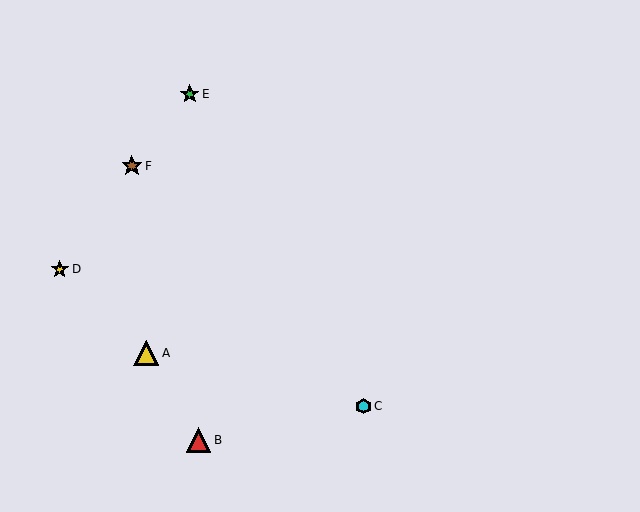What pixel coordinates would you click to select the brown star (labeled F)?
Click at (132, 166) to select the brown star F.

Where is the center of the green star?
The center of the green star is at (190, 94).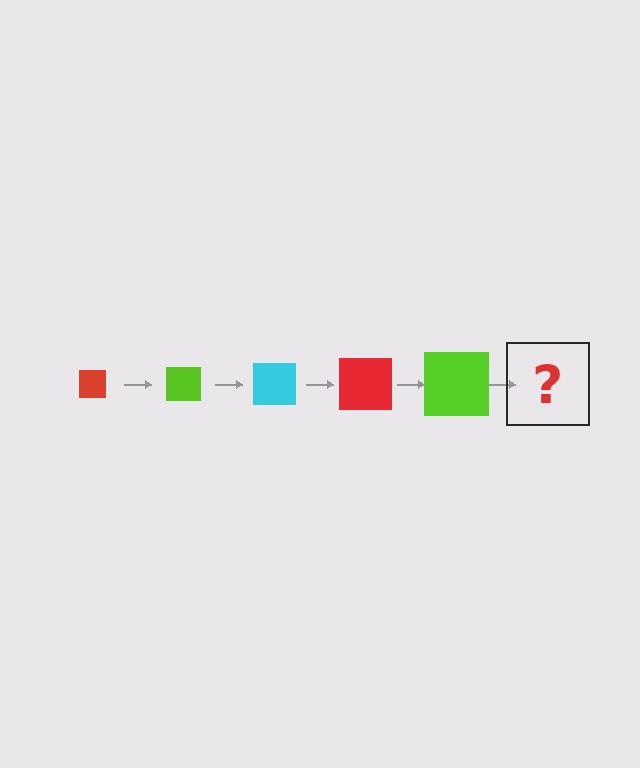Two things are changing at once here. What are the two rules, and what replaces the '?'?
The two rules are that the square grows larger each step and the color cycles through red, lime, and cyan. The '?' should be a cyan square, larger than the previous one.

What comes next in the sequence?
The next element should be a cyan square, larger than the previous one.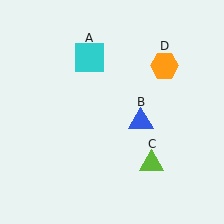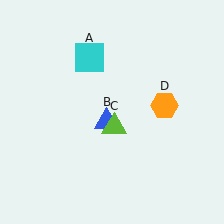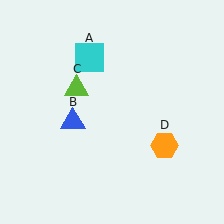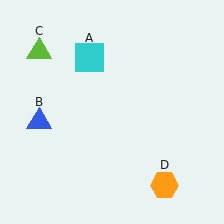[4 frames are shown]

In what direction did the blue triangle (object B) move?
The blue triangle (object B) moved left.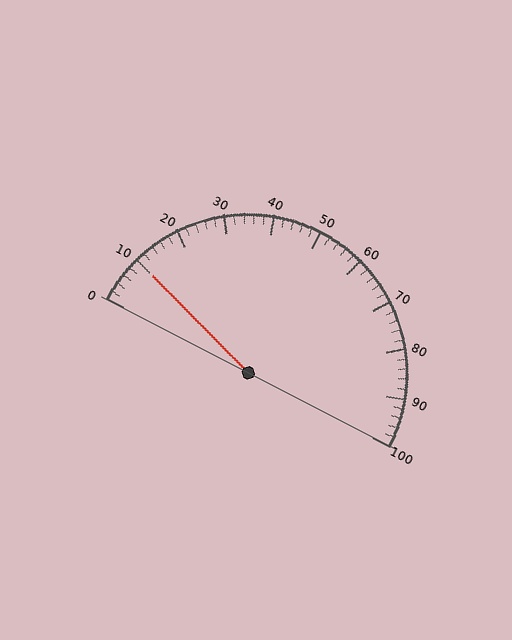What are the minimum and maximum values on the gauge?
The gauge ranges from 0 to 100.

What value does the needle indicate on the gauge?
The needle indicates approximately 10.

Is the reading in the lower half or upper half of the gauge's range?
The reading is in the lower half of the range (0 to 100).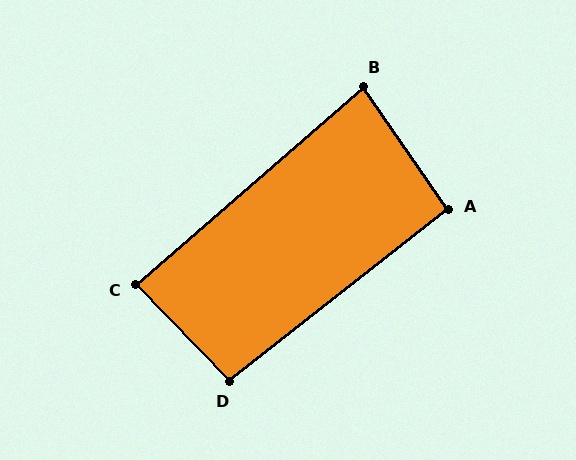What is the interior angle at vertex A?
Approximately 93 degrees (approximately right).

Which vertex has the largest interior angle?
D, at approximately 96 degrees.